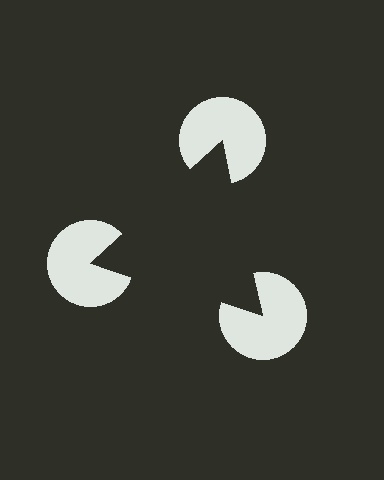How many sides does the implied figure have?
3 sides.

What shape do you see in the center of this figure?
An illusory triangle — its edges are inferred from the aligned wedge cuts in the pac-man discs, not physically drawn.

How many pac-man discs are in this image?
There are 3 — one at each vertex of the illusory triangle.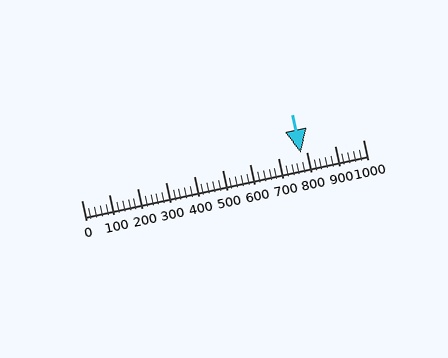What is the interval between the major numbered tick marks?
The major tick marks are spaced 100 units apart.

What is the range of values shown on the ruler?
The ruler shows values from 0 to 1000.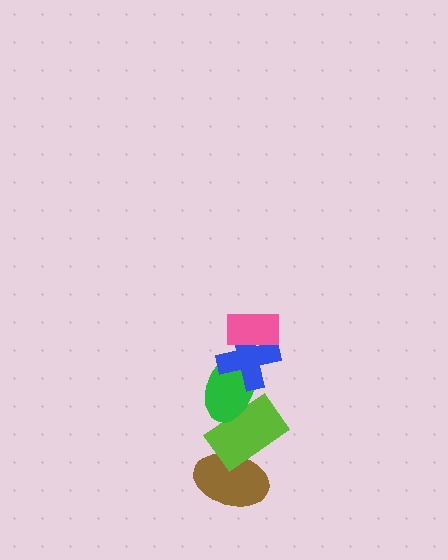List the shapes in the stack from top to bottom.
From top to bottom: the pink rectangle, the blue cross, the green ellipse, the lime rectangle, the brown ellipse.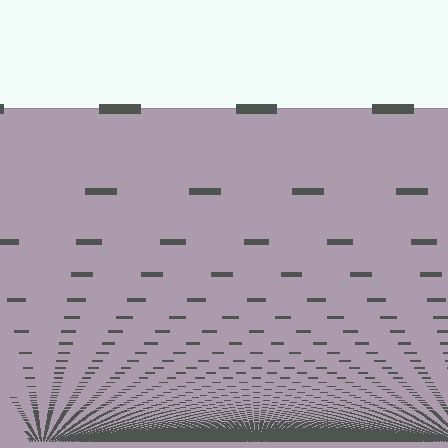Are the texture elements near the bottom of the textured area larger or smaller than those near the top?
Smaller. The gradient is inverted — elements near the bottom are smaller and denser.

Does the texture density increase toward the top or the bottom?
Density increases toward the bottom.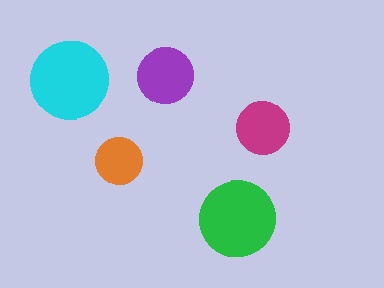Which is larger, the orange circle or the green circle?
The green one.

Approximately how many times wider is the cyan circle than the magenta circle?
About 1.5 times wider.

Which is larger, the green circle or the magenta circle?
The green one.